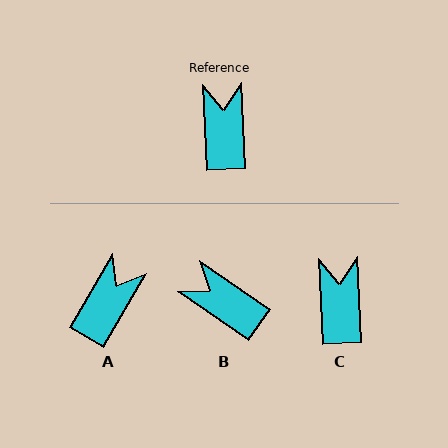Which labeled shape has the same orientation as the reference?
C.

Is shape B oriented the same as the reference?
No, it is off by about 52 degrees.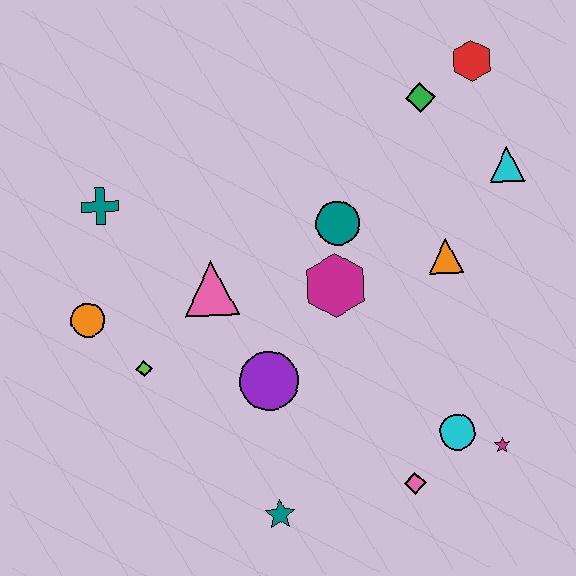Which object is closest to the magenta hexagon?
The teal circle is closest to the magenta hexagon.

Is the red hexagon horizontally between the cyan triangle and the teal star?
Yes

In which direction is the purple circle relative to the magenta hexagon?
The purple circle is below the magenta hexagon.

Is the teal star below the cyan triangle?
Yes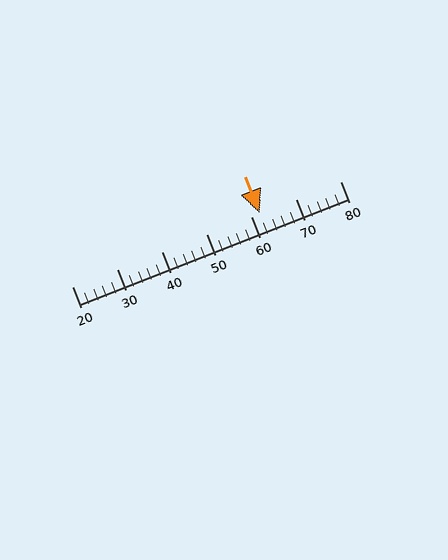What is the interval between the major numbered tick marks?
The major tick marks are spaced 10 units apart.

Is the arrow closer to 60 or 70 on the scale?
The arrow is closer to 60.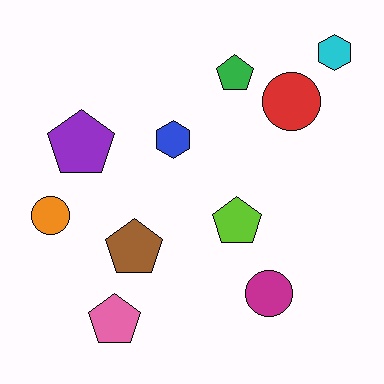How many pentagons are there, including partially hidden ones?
There are 5 pentagons.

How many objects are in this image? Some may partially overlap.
There are 10 objects.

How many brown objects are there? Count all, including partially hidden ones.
There is 1 brown object.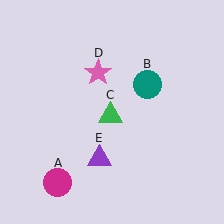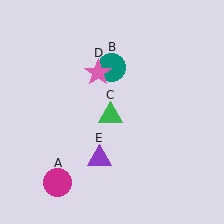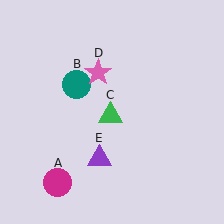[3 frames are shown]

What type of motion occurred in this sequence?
The teal circle (object B) rotated counterclockwise around the center of the scene.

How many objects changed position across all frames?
1 object changed position: teal circle (object B).